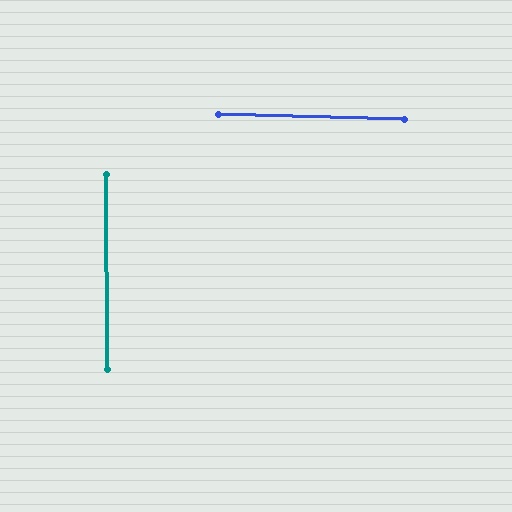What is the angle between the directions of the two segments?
Approximately 88 degrees.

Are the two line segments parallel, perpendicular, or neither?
Perpendicular — they meet at approximately 88°.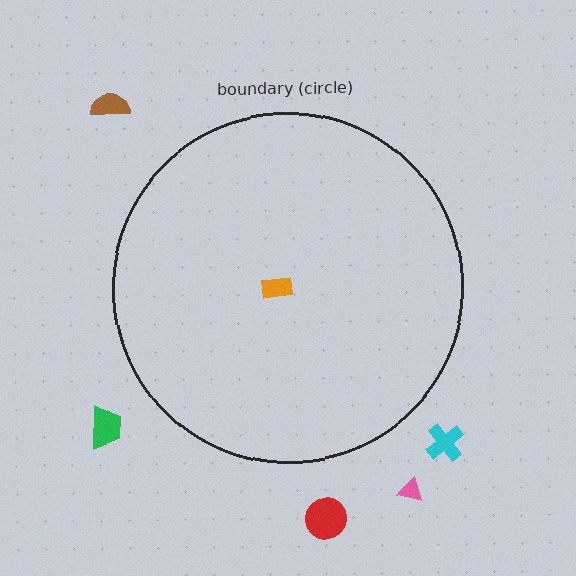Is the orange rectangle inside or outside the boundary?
Inside.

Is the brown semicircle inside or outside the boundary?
Outside.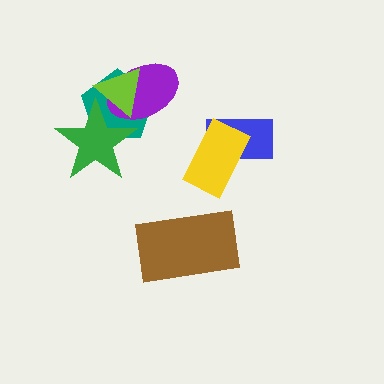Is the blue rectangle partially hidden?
Yes, it is partially covered by another shape.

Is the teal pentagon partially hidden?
Yes, it is partially covered by another shape.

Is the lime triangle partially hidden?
Yes, it is partially covered by another shape.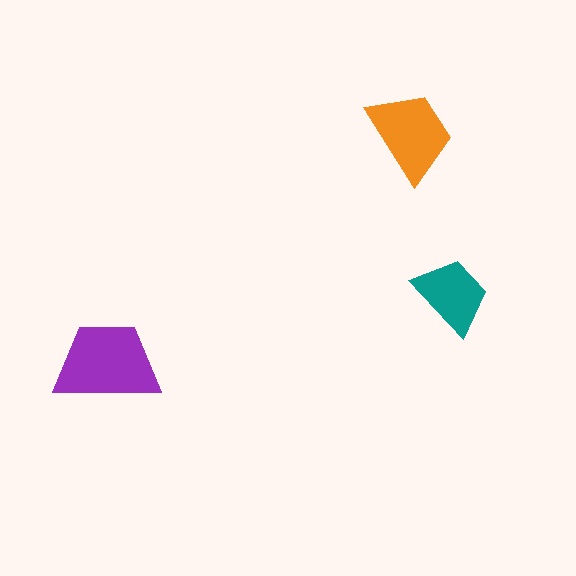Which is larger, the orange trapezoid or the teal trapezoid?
The orange one.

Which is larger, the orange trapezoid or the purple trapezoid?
The purple one.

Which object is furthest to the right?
The teal trapezoid is rightmost.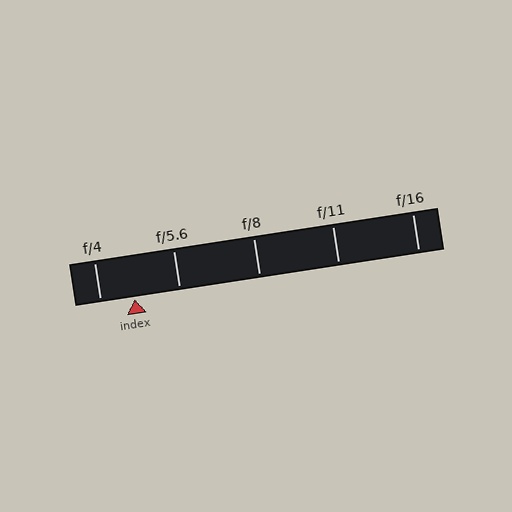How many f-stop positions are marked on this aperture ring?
There are 5 f-stop positions marked.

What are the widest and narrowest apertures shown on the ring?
The widest aperture shown is f/4 and the narrowest is f/16.